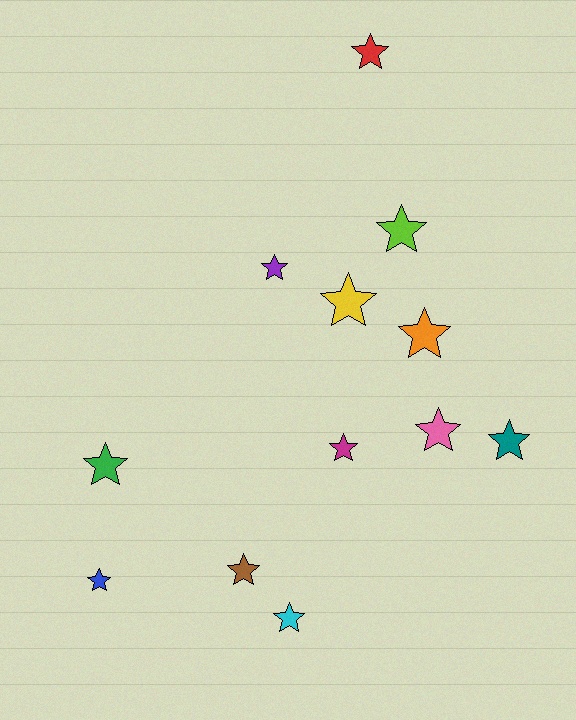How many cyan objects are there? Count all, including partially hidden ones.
There is 1 cyan object.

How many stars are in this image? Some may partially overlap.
There are 12 stars.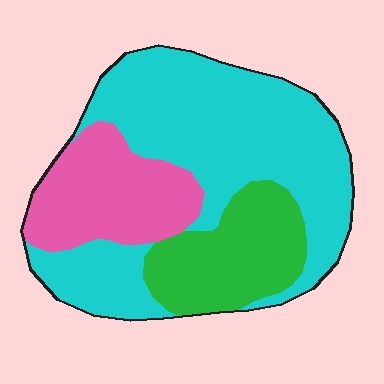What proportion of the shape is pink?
Pink takes up less than a quarter of the shape.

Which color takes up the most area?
Cyan, at roughly 55%.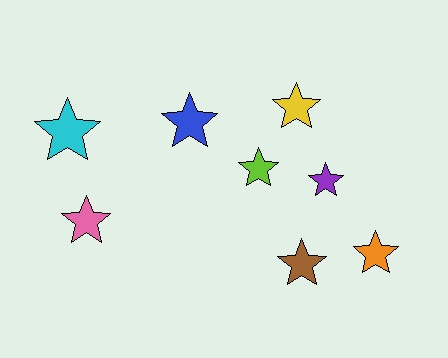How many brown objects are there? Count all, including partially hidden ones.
There is 1 brown object.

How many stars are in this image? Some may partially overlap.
There are 8 stars.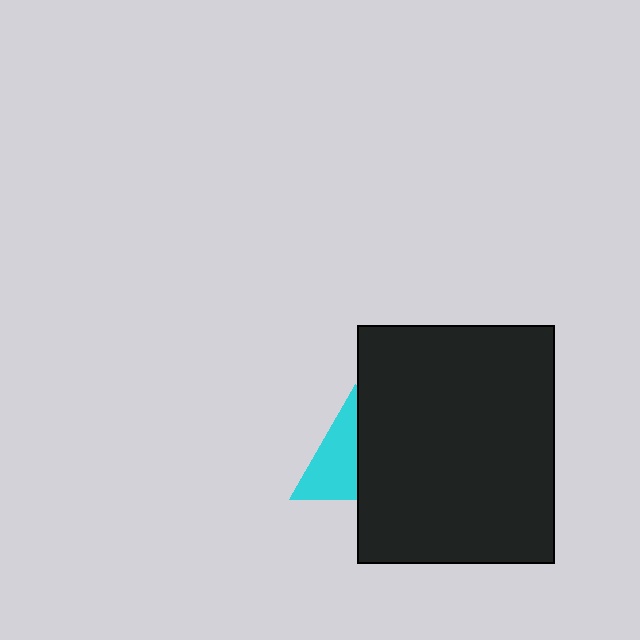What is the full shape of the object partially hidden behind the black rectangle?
The partially hidden object is a cyan triangle.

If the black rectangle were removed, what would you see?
You would see the complete cyan triangle.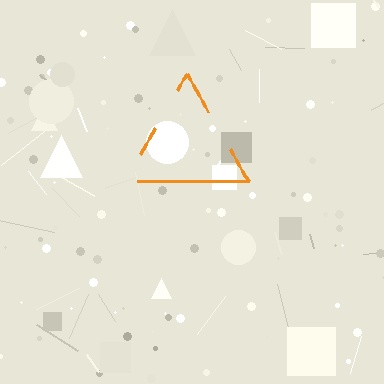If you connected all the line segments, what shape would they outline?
They would outline a triangle.